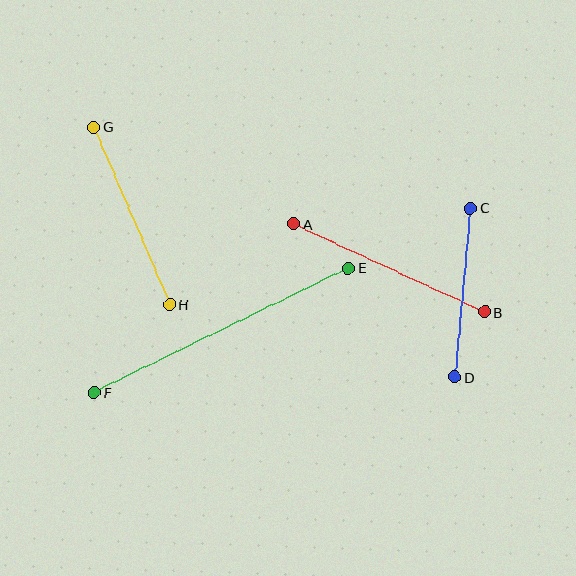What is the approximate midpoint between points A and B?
The midpoint is at approximately (389, 268) pixels.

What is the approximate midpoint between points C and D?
The midpoint is at approximately (463, 292) pixels.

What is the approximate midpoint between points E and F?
The midpoint is at approximately (221, 330) pixels.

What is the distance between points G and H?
The distance is approximately 193 pixels.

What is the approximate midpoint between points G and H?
The midpoint is at approximately (132, 216) pixels.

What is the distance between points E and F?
The distance is approximately 283 pixels.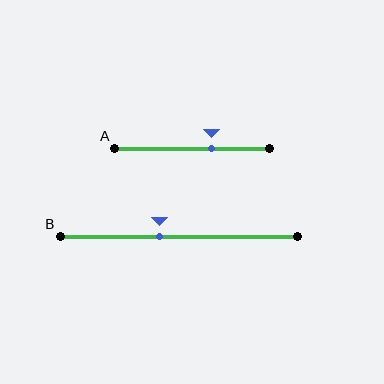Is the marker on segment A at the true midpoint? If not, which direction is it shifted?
No, the marker on segment A is shifted to the right by about 12% of the segment length.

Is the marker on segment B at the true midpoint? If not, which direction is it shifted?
No, the marker on segment B is shifted to the left by about 8% of the segment length.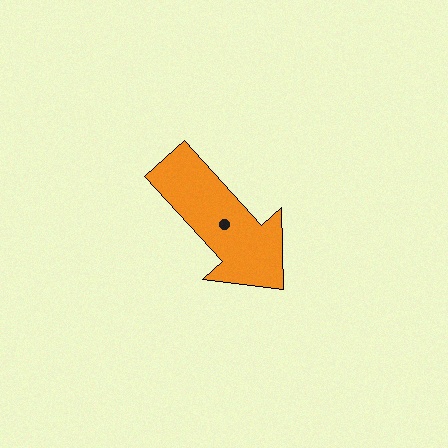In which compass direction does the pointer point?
Southeast.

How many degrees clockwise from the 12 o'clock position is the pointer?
Approximately 138 degrees.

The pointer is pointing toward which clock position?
Roughly 5 o'clock.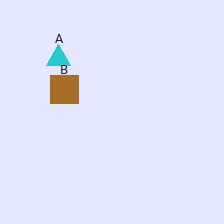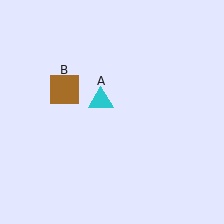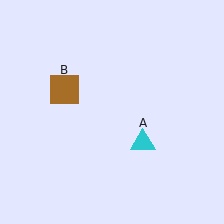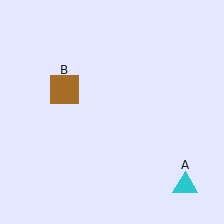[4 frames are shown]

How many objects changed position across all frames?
1 object changed position: cyan triangle (object A).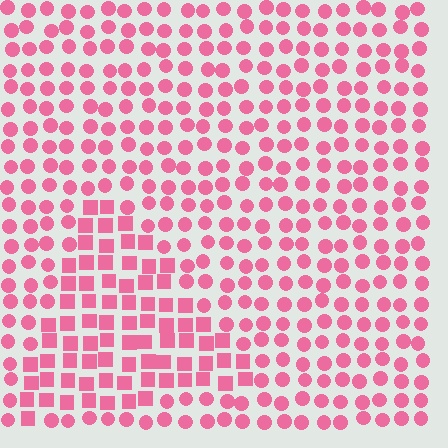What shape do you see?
I see a triangle.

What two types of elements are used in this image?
The image uses squares inside the triangle region and circles outside it.